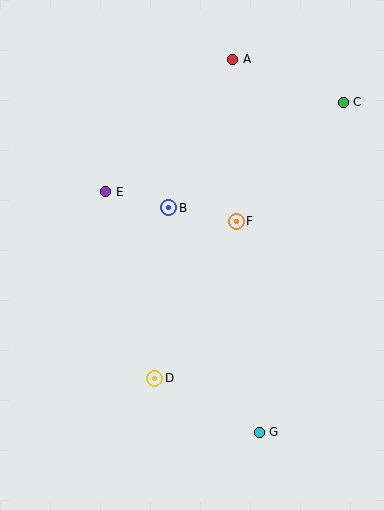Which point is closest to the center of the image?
Point B at (169, 208) is closest to the center.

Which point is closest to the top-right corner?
Point C is closest to the top-right corner.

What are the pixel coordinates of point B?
Point B is at (169, 208).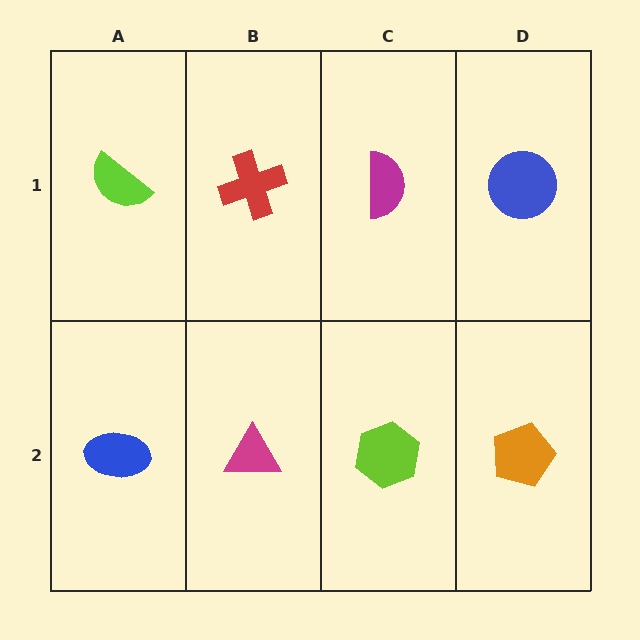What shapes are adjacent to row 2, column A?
A lime semicircle (row 1, column A), a magenta triangle (row 2, column B).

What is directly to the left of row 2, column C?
A magenta triangle.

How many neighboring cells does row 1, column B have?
3.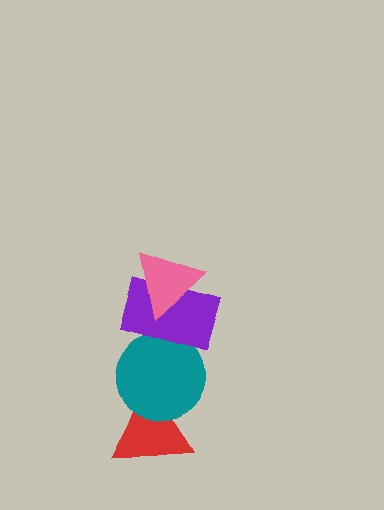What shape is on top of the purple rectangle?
The pink triangle is on top of the purple rectangle.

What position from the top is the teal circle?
The teal circle is 3rd from the top.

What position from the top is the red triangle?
The red triangle is 4th from the top.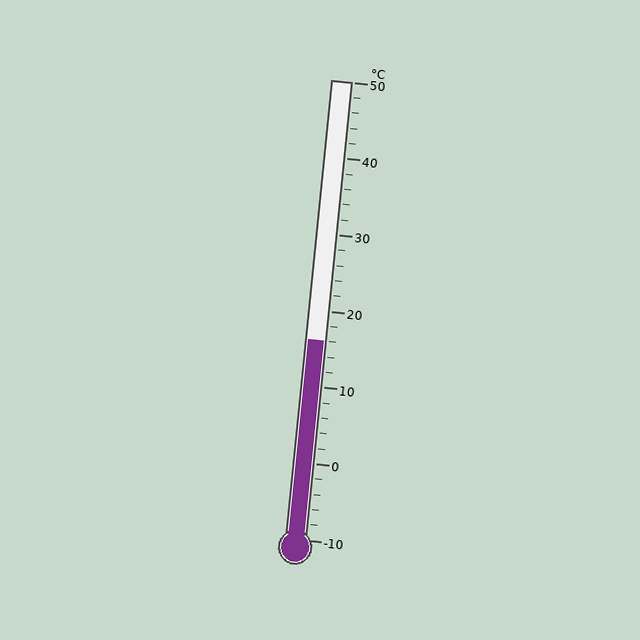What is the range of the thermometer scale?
The thermometer scale ranges from -10°C to 50°C.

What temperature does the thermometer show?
The thermometer shows approximately 16°C.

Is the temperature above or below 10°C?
The temperature is above 10°C.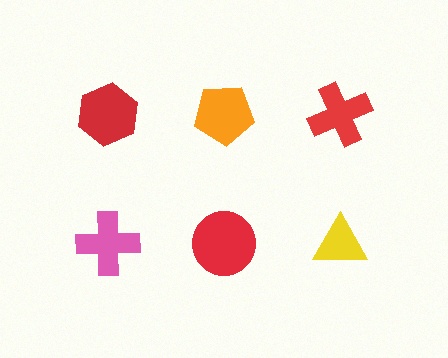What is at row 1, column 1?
A red hexagon.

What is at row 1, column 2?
An orange pentagon.